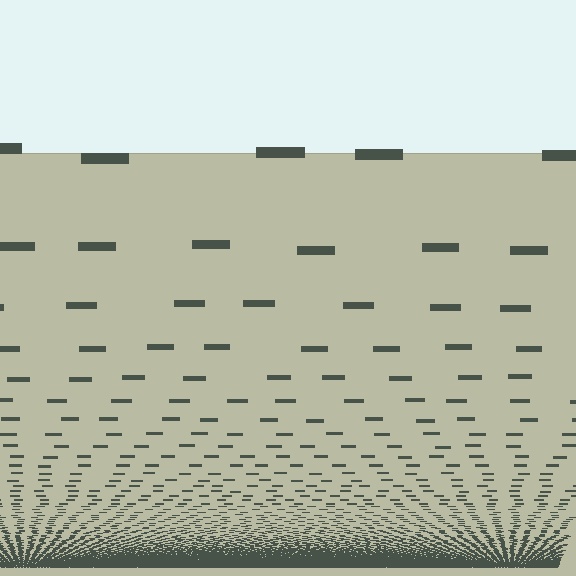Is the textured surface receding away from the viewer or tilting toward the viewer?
The surface appears to tilt toward the viewer. Texture elements get larger and sparser toward the top.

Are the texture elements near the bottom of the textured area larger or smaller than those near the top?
Smaller. The gradient is inverted — elements near the bottom are smaller and denser.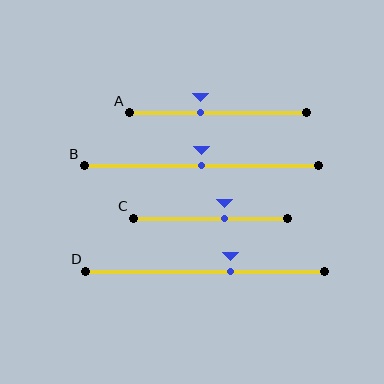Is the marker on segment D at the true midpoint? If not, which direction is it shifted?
No, the marker on segment D is shifted to the right by about 11% of the segment length.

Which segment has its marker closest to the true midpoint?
Segment B has its marker closest to the true midpoint.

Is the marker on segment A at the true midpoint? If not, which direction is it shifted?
No, the marker on segment A is shifted to the left by about 10% of the segment length.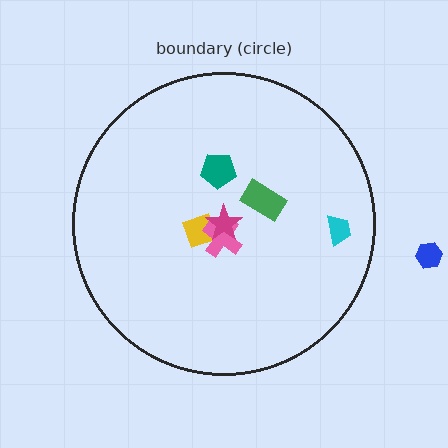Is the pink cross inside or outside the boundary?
Inside.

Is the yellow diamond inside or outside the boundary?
Inside.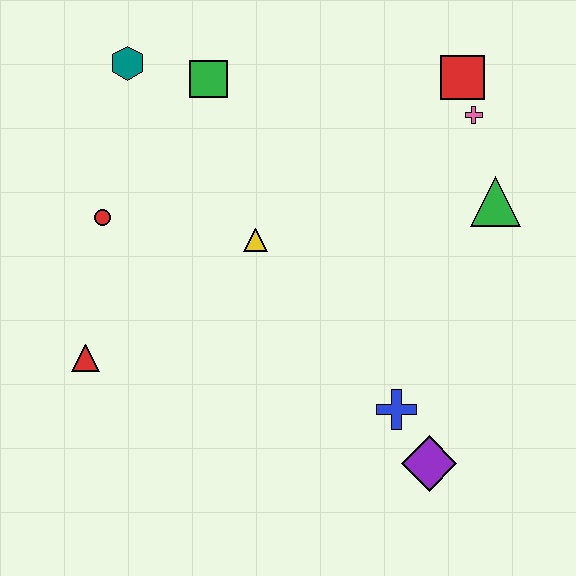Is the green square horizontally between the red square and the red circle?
Yes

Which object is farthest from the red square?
The red triangle is farthest from the red square.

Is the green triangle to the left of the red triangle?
No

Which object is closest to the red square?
The pink cross is closest to the red square.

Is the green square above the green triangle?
Yes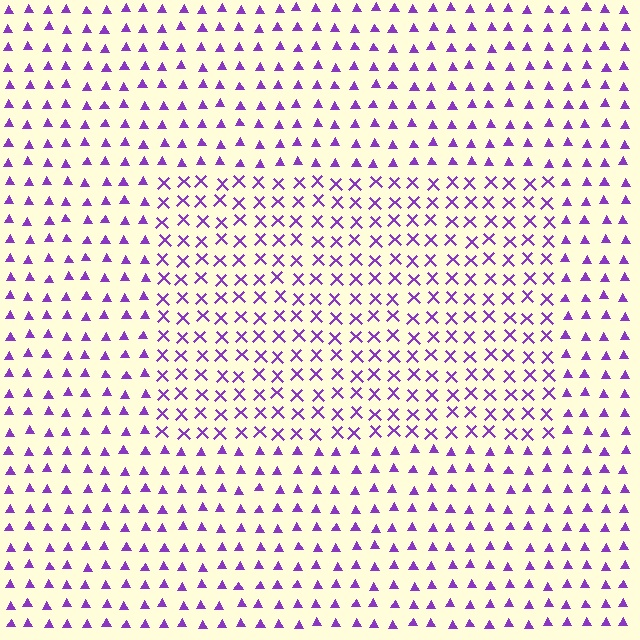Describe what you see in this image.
The image is filled with small purple elements arranged in a uniform grid. A rectangle-shaped region contains X marks, while the surrounding area contains triangles. The boundary is defined purely by the change in element shape.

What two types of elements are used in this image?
The image uses X marks inside the rectangle region and triangles outside it.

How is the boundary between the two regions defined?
The boundary is defined by a change in element shape: X marks inside vs. triangles outside. All elements share the same color and spacing.